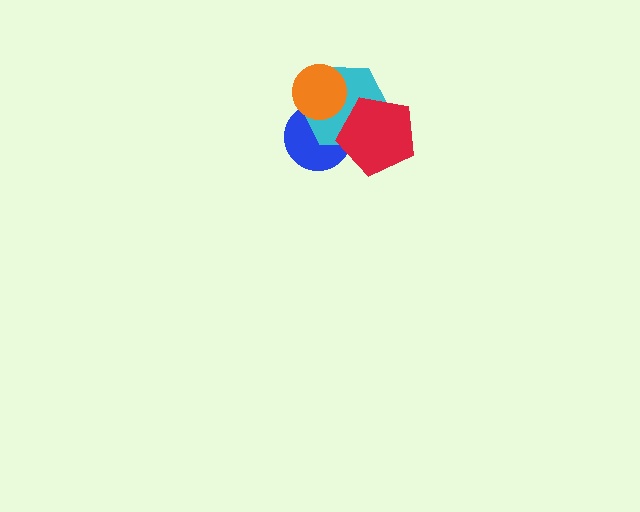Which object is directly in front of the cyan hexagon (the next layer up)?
The orange circle is directly in front of the cyan hexagon.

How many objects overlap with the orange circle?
2 objects overlap with the orange circle.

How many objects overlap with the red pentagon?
2 objects overlap with the red pentagon.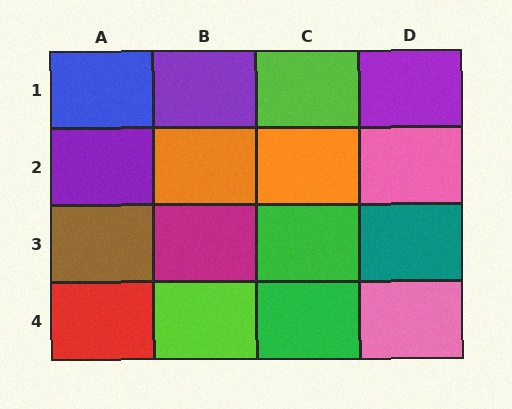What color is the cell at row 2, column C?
Orange.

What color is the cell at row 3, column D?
Teal.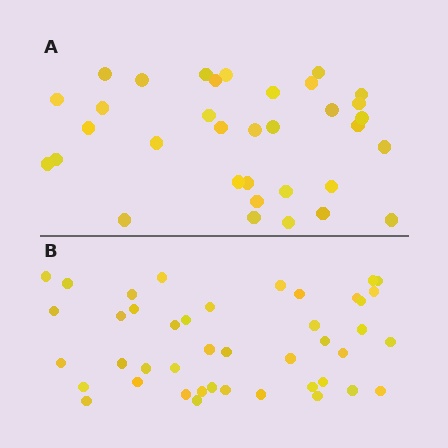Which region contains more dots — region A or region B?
Region B (the bottom region) has more dots.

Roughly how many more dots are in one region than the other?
Region B has roughly 8 or so more dots than region A.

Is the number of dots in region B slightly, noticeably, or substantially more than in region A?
Region B has noticeably more, but not dramatically so. The ratio is roughly 1.3 to 1.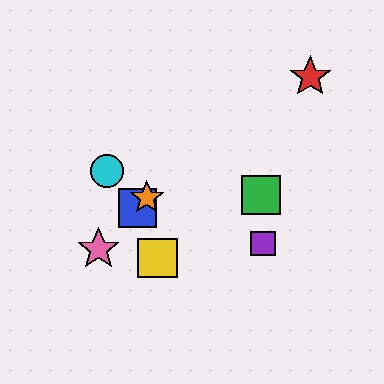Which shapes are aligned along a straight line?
The blue square, the orange star, the pink star are aligned along a straight line.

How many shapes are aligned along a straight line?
3 shapes (the blue square, the orange star, the pink star) are aligned along a straight line.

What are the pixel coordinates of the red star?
The red star is at (310, 77).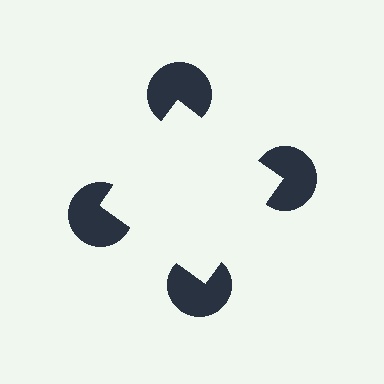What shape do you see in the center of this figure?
An illusory square — its edges are inferred from the aligned wedge cuts in the pac-man discs, not physically drawn.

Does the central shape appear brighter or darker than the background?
It typically appears slightly brighter than the background, even though no actual brightness change is drawn.